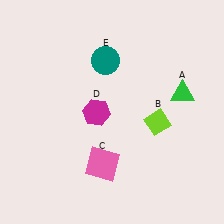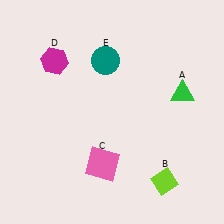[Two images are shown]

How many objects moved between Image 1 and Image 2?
2 objects moved between the two images.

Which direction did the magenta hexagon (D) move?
The magenta hexagon (D) moved up.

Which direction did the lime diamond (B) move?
The lime diamond (B) moved down.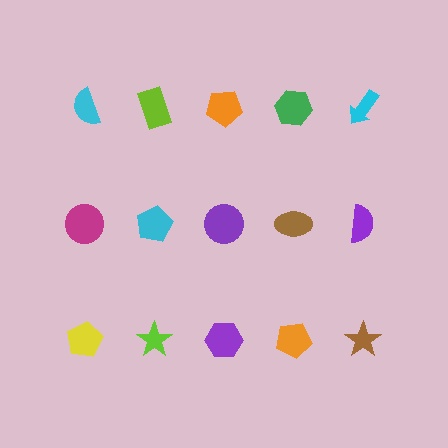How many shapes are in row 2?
5 shapes.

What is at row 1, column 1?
A cyan semicircle.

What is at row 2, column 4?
A brown ellipse.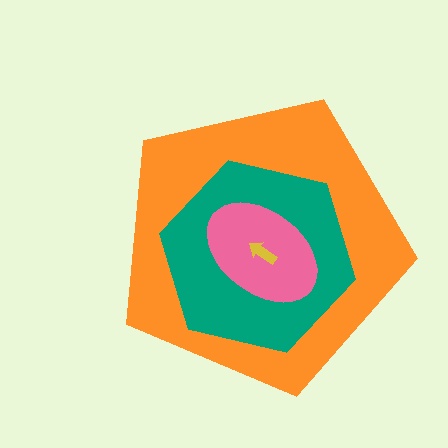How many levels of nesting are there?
4.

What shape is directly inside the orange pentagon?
The teal hexagon.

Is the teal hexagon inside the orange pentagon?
Yes.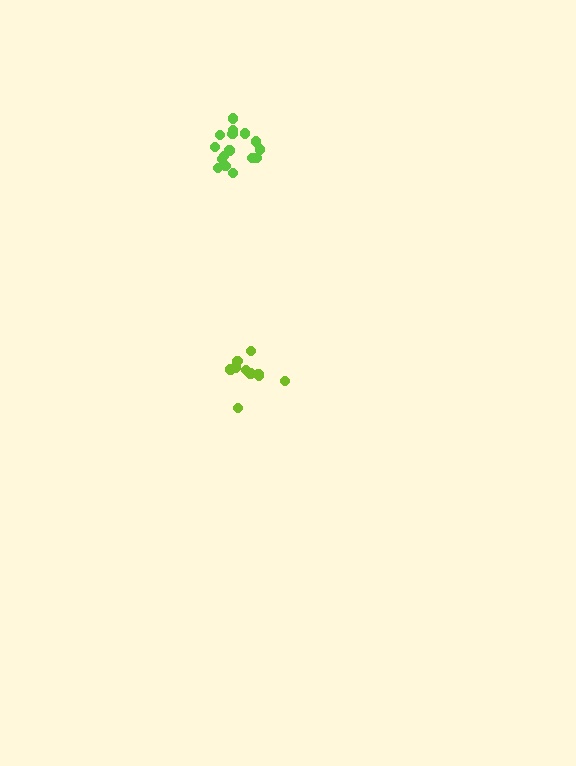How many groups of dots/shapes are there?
There are 2 groups.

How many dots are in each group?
Group 1: 11 dots, Group 2: 16 dots (27 total).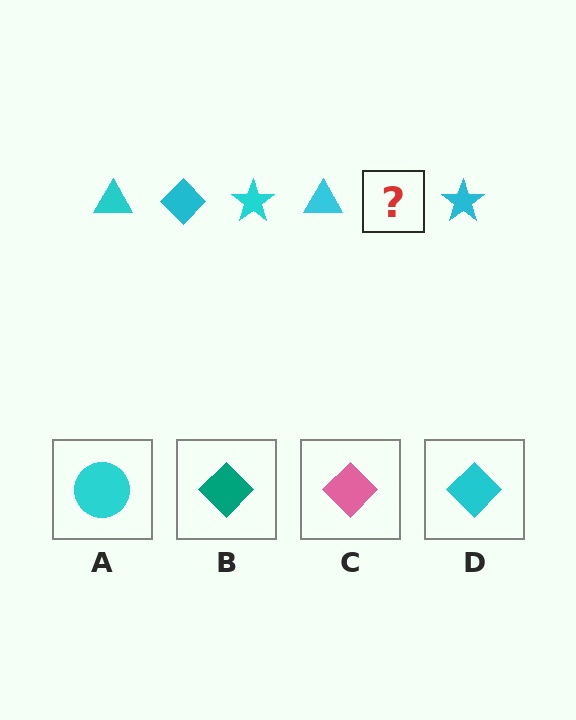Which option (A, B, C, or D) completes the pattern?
D.